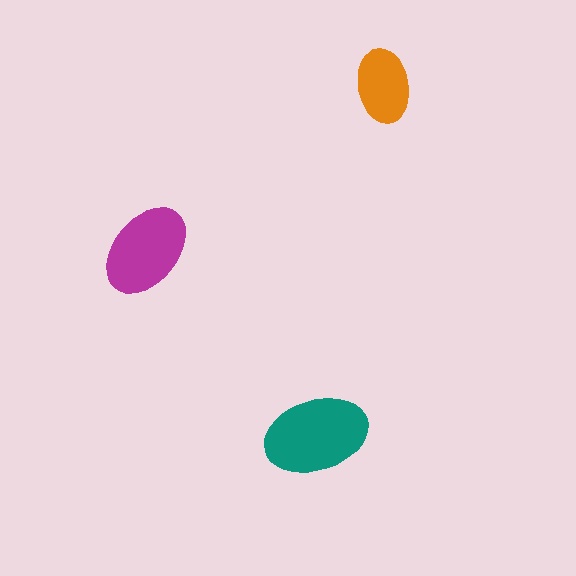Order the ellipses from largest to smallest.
the teal one, the magenta one, the orange one.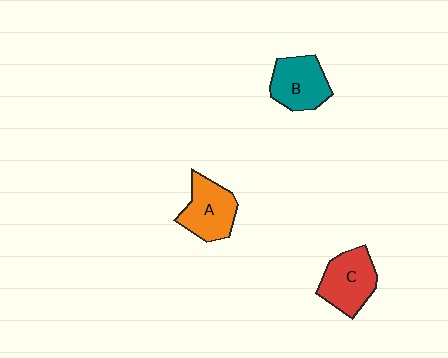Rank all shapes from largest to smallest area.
From largest to smallest: C (red), A (orange), B (teal).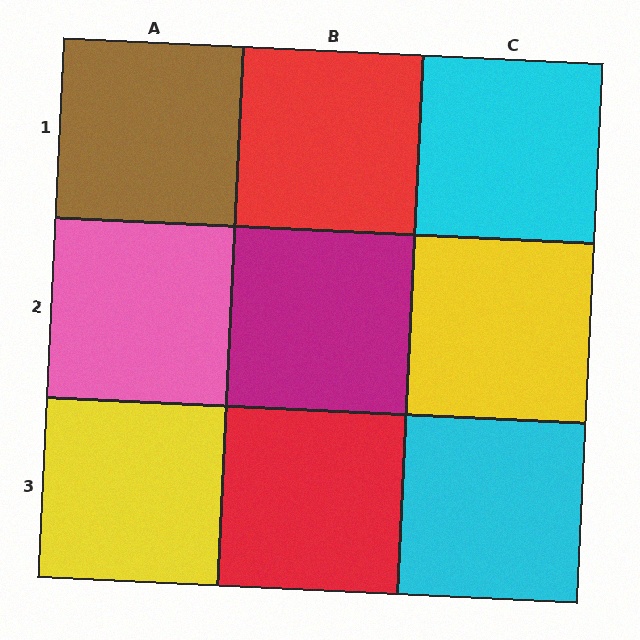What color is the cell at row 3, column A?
Yellow.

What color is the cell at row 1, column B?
Red.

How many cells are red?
2 cells are red.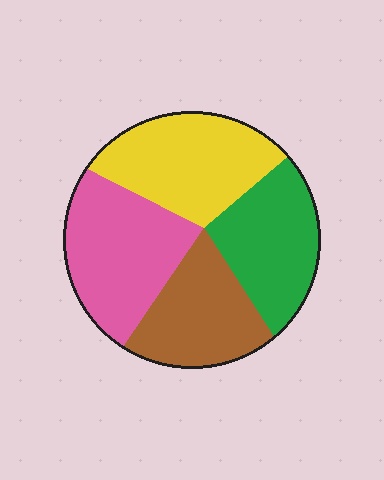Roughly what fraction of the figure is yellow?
Yellow covers around 25% of the figure.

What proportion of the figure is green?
Green takes up about one quarter (1/4) of the figure.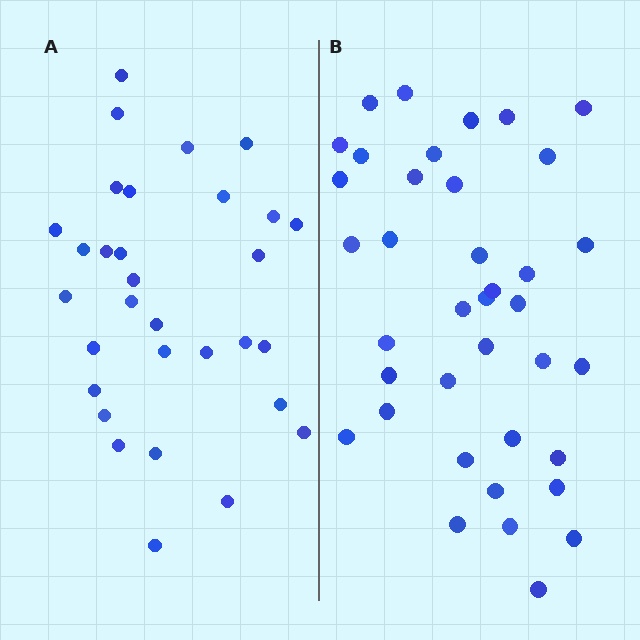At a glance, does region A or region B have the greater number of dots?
Region B (the right region) has more dots.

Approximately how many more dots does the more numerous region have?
Region B has roughly 8 or so more dots than region A.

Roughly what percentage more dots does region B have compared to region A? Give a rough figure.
About 25% more.